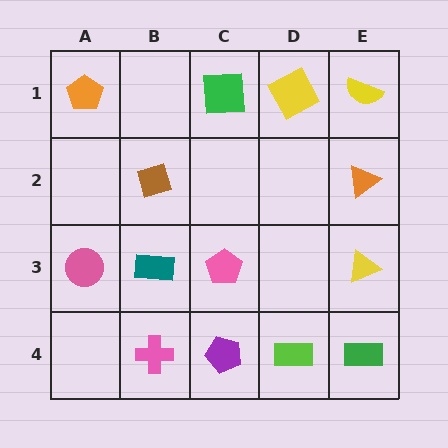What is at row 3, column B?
A teal rectangle.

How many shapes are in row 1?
4 shapes.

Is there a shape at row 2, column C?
No, that cell is empty.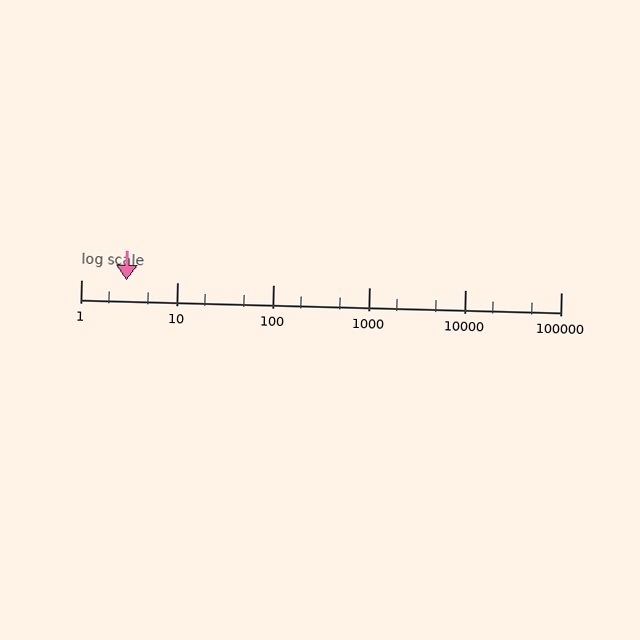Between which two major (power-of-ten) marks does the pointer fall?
The pointer is between 1 and 10.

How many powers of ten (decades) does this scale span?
The scale spans 5 decades, from 1 to 100000.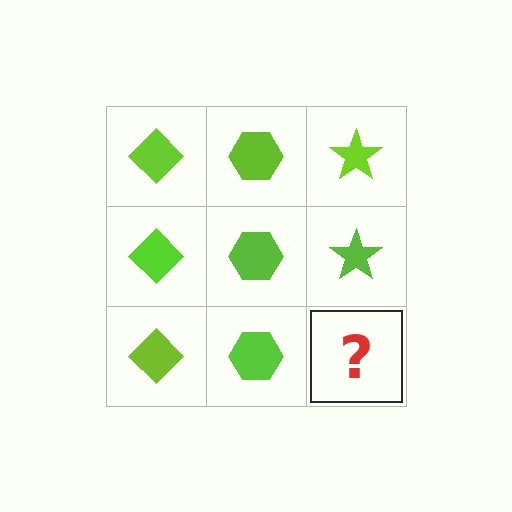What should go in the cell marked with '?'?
The missing cell should contain a lime star.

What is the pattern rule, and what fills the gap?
The rule is that each column has a consistent shape. The gap should be filled with a lime star.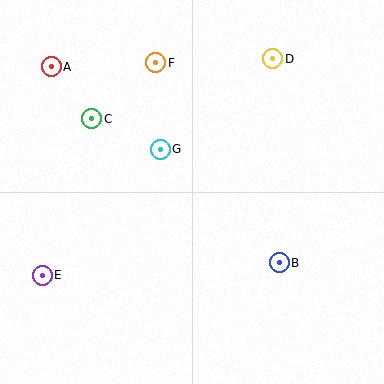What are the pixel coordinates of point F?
Point F is at (156, 63).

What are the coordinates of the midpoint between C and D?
The midpoint between C and D is at (182, 89).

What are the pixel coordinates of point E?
Point E is at (42, 275).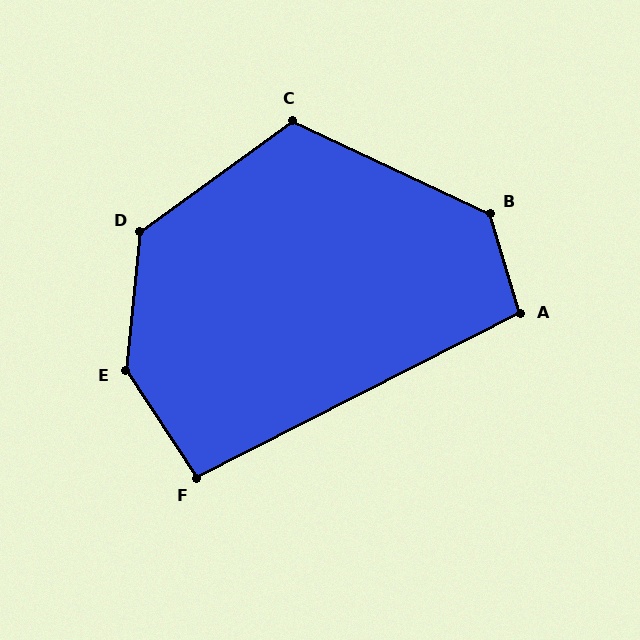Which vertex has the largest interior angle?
E, at approximately 141 degrees.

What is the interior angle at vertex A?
Approximately 100 degrees (obtuse).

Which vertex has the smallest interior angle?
F, at approximately 96 degrees.